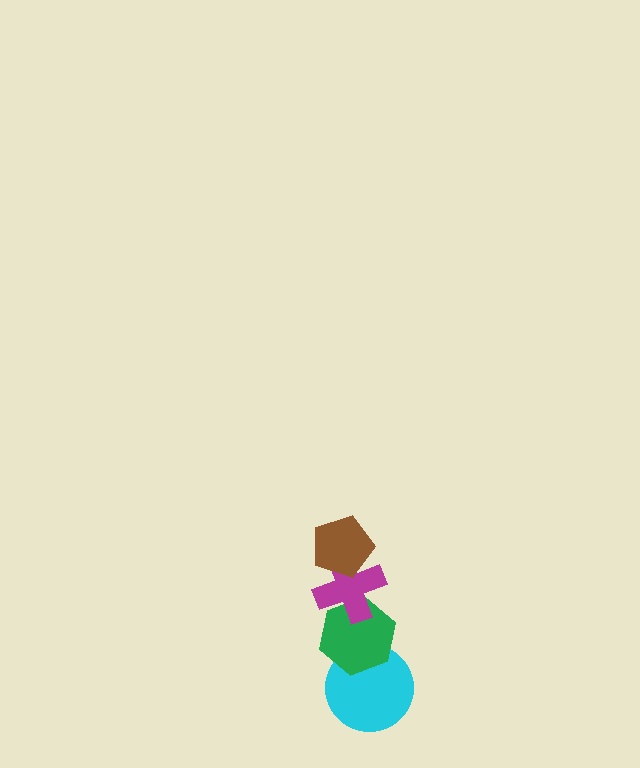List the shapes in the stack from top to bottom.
From top to bottom: the brown pentagon, the magenta cross, the green hexagon, the cyan circle.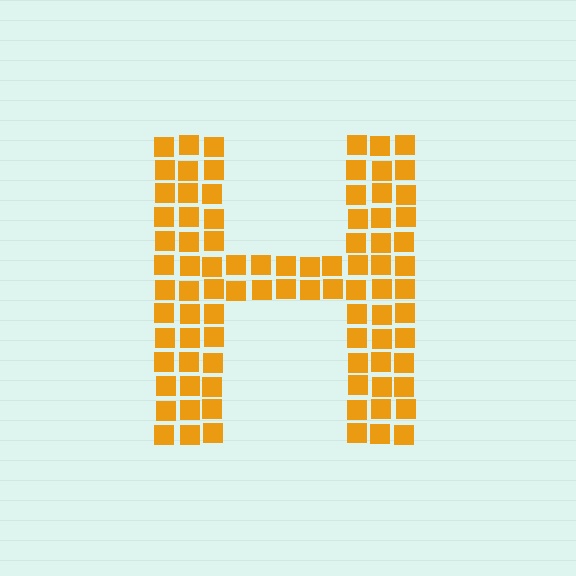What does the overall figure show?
The overall figure shows the letter H.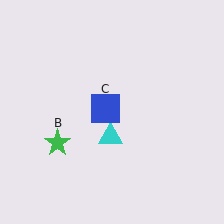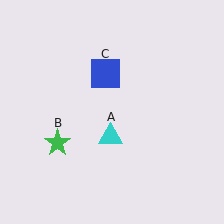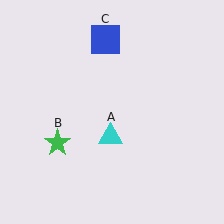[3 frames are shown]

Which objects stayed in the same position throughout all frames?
Cyan triangle (object A) and green star (object B) remained stationary.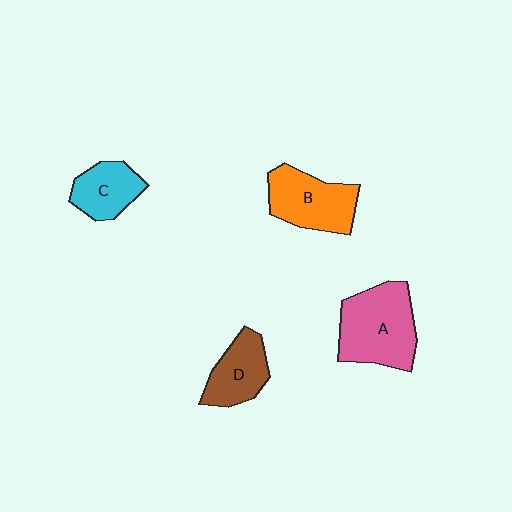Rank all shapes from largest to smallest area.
From largest to smallest: A (pink), B (orange), D (brown), C (cyan).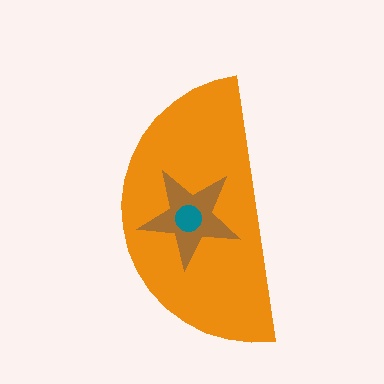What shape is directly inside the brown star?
The teal circle.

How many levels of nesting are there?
3.